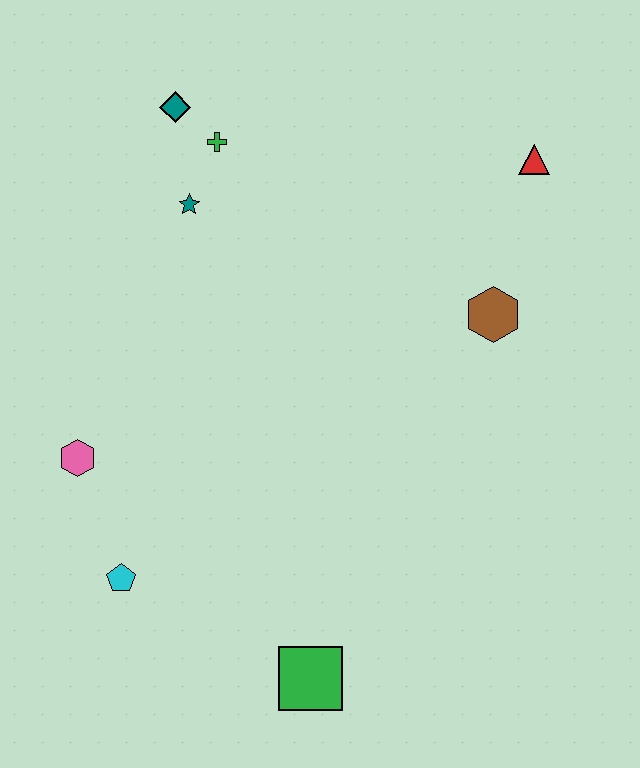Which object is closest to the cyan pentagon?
The pink hexagon is closest to the cyan pentagon.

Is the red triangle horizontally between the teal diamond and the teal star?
No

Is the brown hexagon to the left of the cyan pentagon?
No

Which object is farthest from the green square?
The teal diamond is farthest from the green square.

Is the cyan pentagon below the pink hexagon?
Yes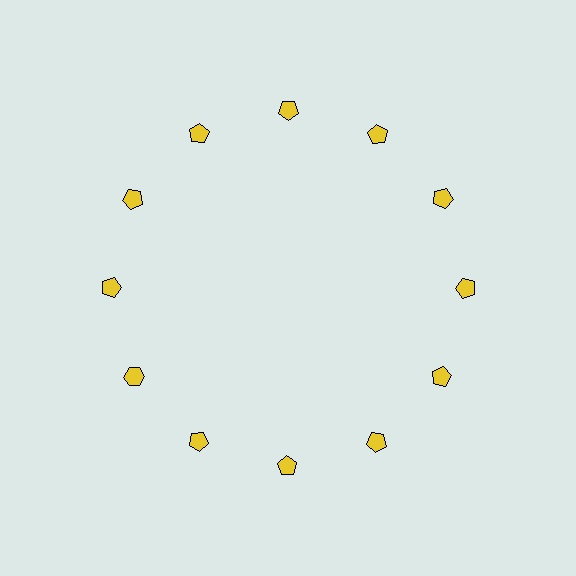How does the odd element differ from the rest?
It has a different shape: hexagon instead of pentagon.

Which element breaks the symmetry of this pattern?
The yellow hexagon at roughly the 8 o'clock position breaks the symmetry. All other shapes are yellow pentagons.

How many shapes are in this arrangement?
There are 12 shapes arranged in a ring pattern.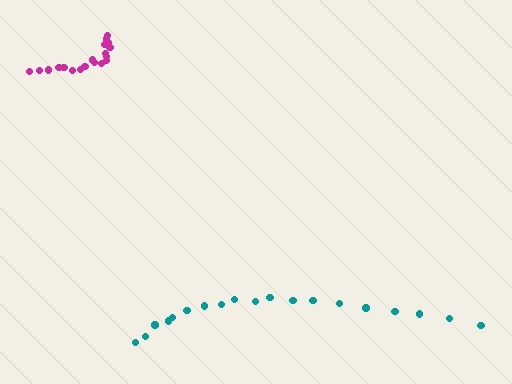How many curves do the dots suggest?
There are 2 distinct paths.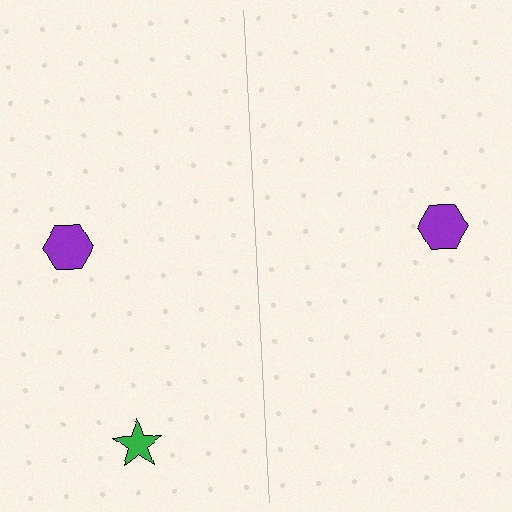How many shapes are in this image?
There are 3 shapes in this image.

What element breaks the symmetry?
A green star is missing from the right side.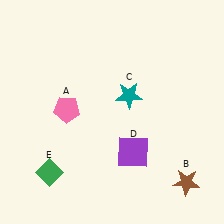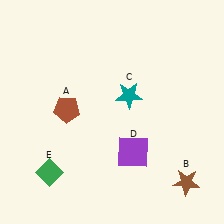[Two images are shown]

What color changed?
The pentagon (A) changed from pink in Image 1 to brown in Image 2.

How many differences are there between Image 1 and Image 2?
There is 1 difference between the two images.